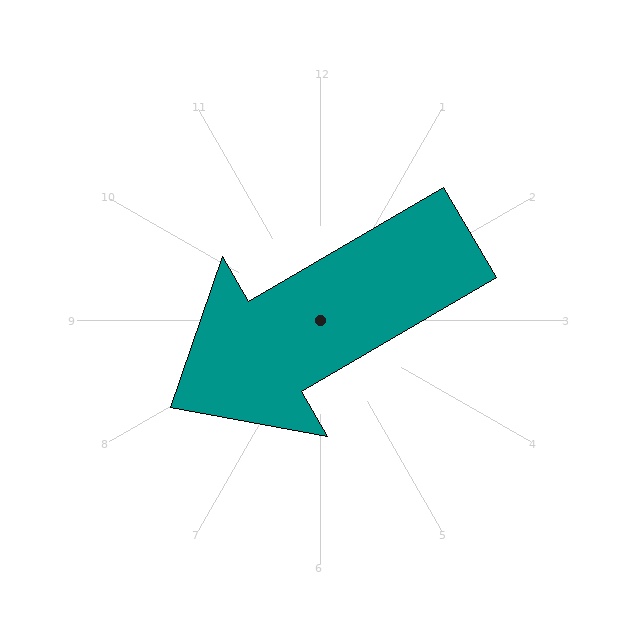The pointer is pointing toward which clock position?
Roughly 8 o'clock.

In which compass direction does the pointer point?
Southwest.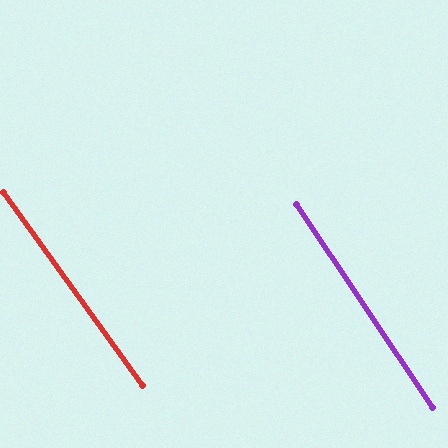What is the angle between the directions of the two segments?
Approximately 2 degrees.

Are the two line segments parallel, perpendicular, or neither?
Parallel — their directions differ by only 1.9°.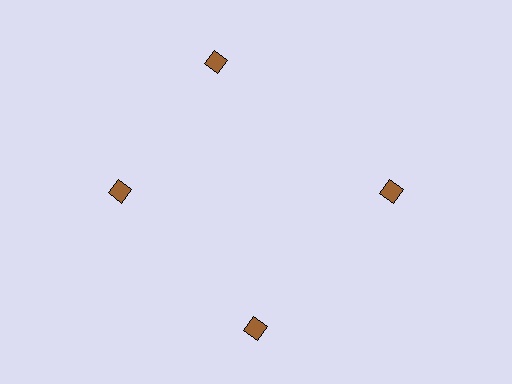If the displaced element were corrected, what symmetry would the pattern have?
It would have 4-fold rotational symmetry — the pattern would map onto itself every 90 degrees.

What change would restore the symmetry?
The symmetry would be restored by rotating it back into even spacing with its neighbors so that all 4 diamonds sit at equal angles and equal distance from the center.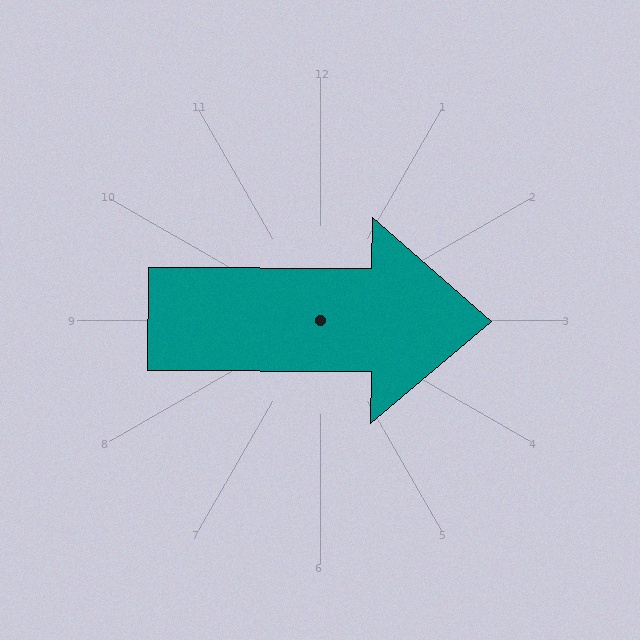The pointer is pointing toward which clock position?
Roughly 3 o'clock.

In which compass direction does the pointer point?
East.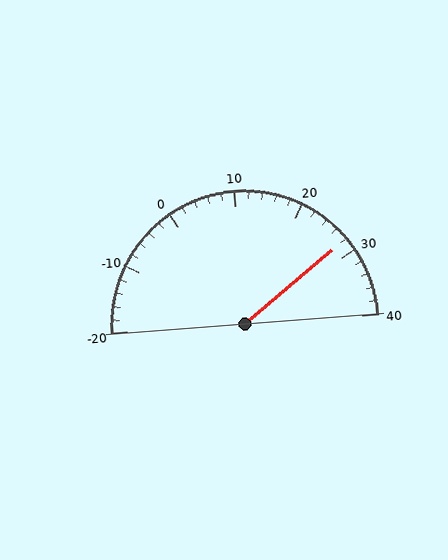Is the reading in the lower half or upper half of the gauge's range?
The reading is in the upper half of the range (-20 to 40).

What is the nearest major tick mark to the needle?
The nearest major tick mark is 30.